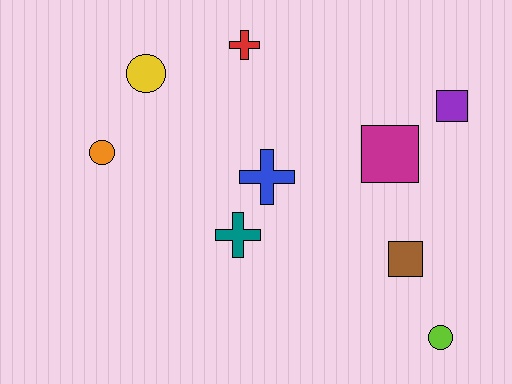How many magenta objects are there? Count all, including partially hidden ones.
There is 1 magenta object.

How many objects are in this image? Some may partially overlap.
There are 9 objects.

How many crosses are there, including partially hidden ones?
There are 3 crosses.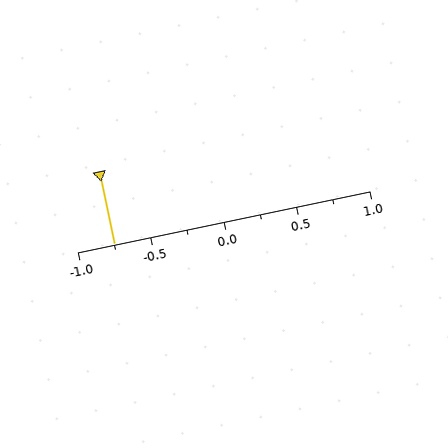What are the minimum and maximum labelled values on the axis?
The axis runs from -1.0 to 1.0.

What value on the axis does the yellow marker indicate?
The marker indicates approximately -0.75.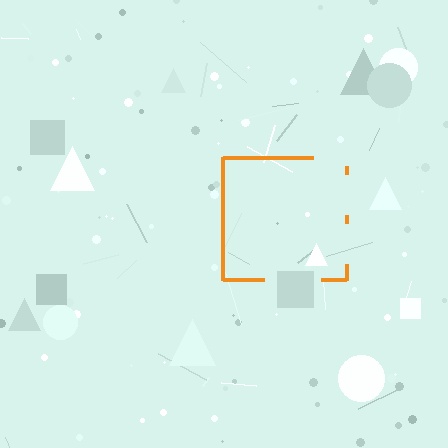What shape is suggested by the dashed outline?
The dashed outline suggests a square.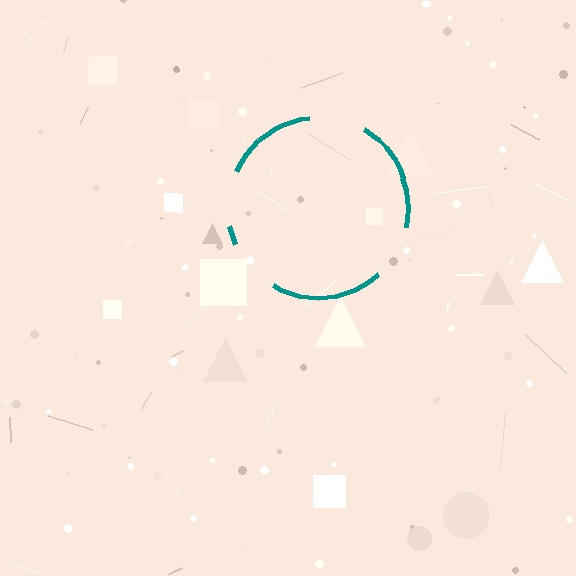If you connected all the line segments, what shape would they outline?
They would outline a circle.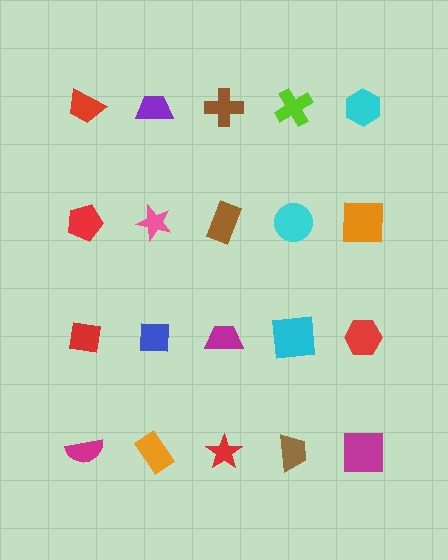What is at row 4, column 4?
A brown trapezoid.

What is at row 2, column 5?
An orange square.